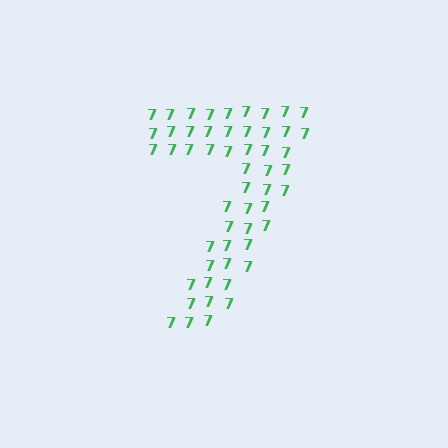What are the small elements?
The small elements are digit 7's.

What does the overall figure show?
The overall figure shows the digit 7.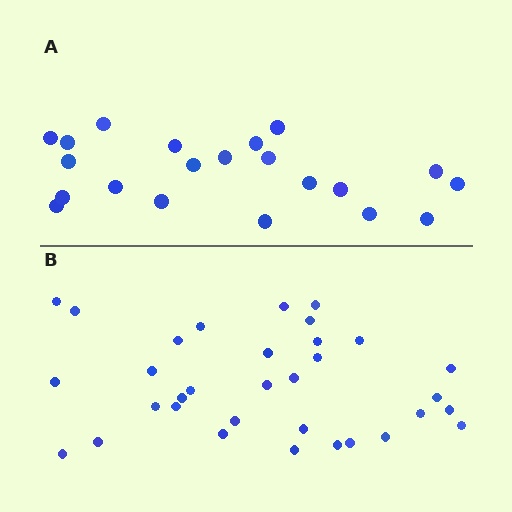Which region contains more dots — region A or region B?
Region B (the bottom region) has more dots.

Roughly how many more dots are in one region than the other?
Region B has roughly 12 or so more dots than region A.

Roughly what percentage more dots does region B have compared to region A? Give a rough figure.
About 55% more.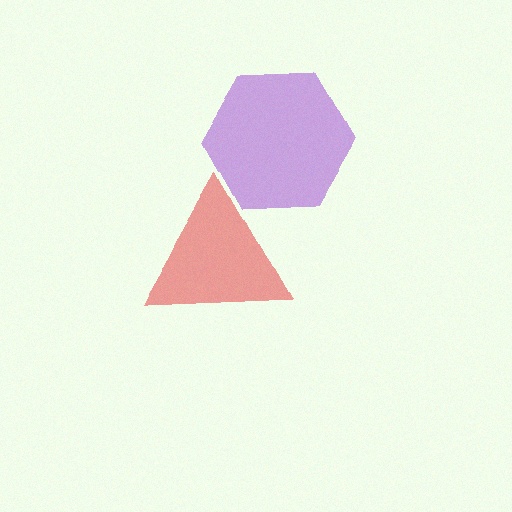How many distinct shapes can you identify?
There are 2 distinct shapes: a purple hexagon, a red triangle.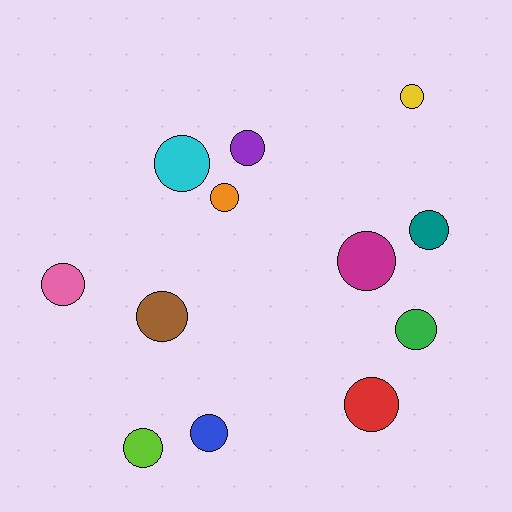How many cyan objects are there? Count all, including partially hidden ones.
There is 1 cyan object.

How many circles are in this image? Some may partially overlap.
There are 12 circles.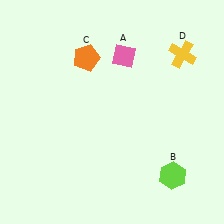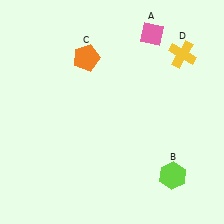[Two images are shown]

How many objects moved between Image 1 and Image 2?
1 object moved between the two images.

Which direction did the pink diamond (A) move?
The pink diamond (A) moved right.